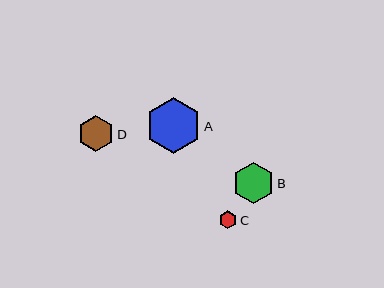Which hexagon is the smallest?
Hexagon C is the smallest with a size of approximately 18 pixels.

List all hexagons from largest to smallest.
From largest to smallest: A, B, D, C.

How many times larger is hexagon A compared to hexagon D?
Hexagon A is approximately 1.6 times the size of hexagon D.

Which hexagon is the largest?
Hexagon A is the largest with a size of approximately 56 pixels.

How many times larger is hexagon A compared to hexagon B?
Hexagon A is approximately 1.3 times the size of hexagon B.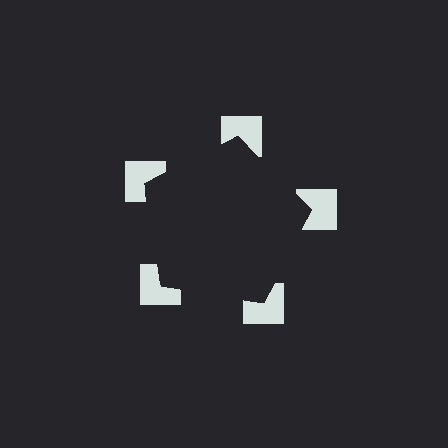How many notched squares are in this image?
There are 5 — one at each vertex of the illusory pentagon.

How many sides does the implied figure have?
5 sides.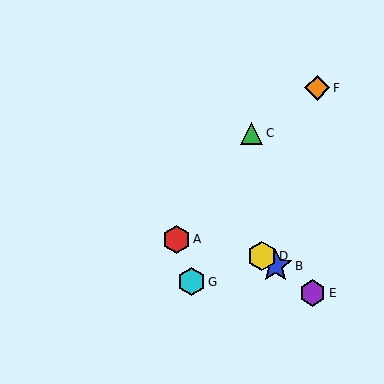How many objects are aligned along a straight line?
3 objects (B, D, E) are aligned along a straight line.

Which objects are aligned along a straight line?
Objects B, D, E are aligned along a straight line.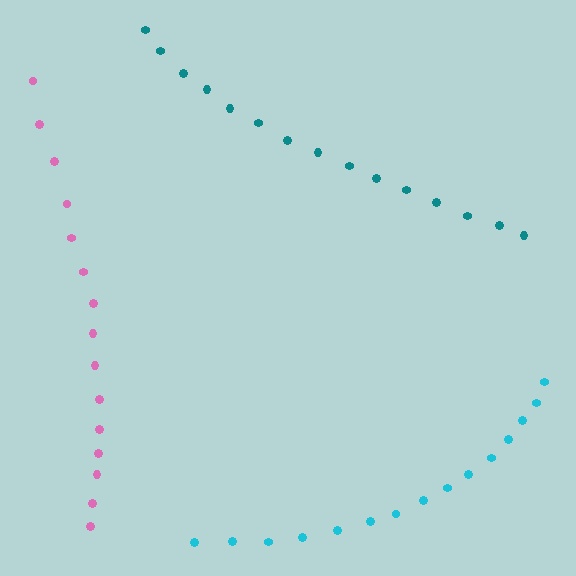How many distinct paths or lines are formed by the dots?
There are 3 distinct paths.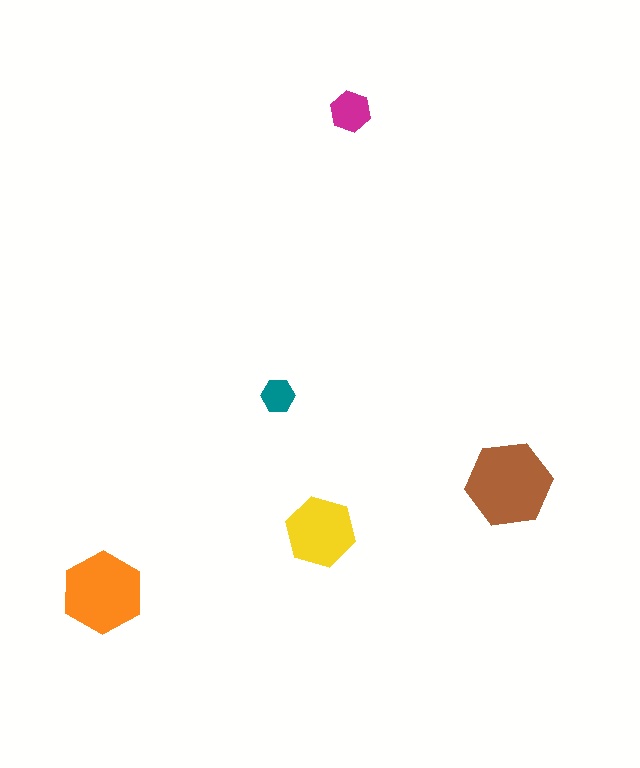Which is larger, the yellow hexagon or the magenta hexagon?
The yellow one.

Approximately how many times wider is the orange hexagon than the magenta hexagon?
About 2 times wider.